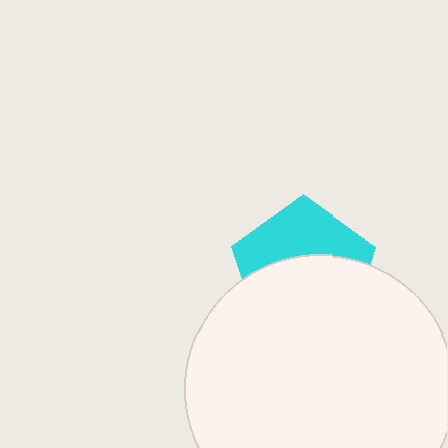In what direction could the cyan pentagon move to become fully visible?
The cyan pentagon could move up. That would shift it out from behind the white circle entirely.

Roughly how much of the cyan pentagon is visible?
A small part of it is visible (roughly 42%).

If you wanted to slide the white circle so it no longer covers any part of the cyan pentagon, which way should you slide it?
Slide it down — that is the most direct way to separate the two shapes.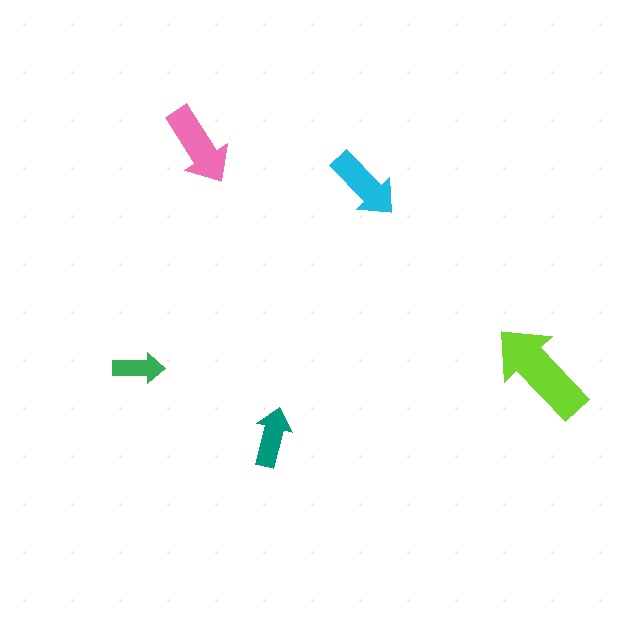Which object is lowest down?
The teal arrow is bottommost.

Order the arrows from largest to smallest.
the lime one, the pink one, the cyan one, the teal one, the green one.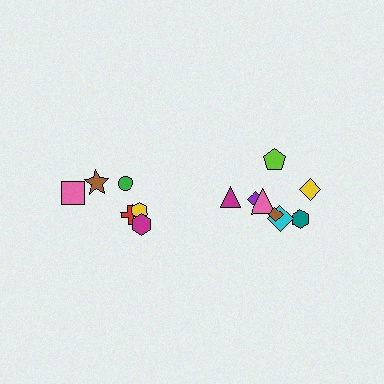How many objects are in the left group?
There are 6 objects.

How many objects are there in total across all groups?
There are 14 objects.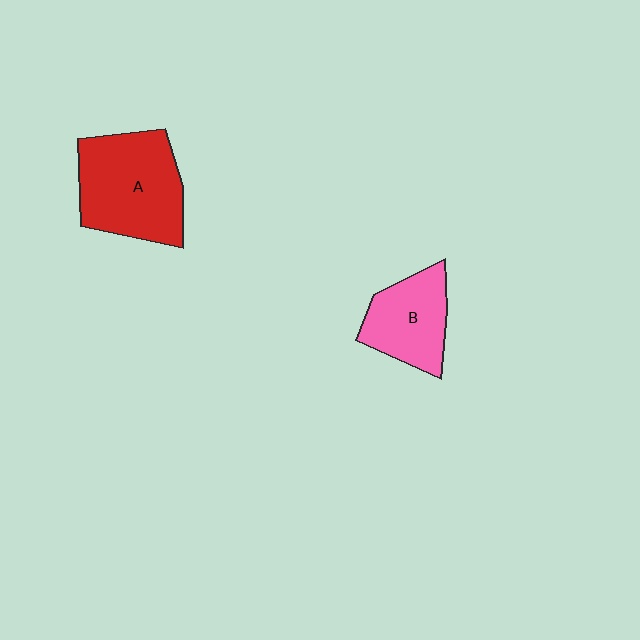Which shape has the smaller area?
Shape B (pink).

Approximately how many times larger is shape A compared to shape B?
Approximately 1.5 times.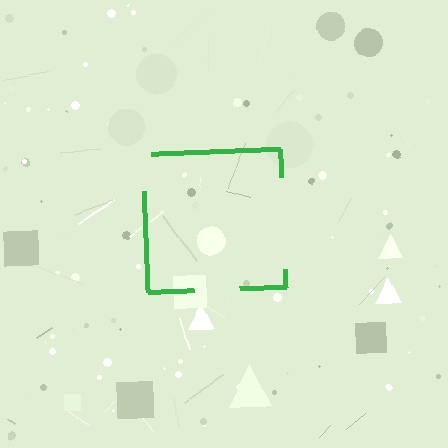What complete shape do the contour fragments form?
The contour fragments form a square.